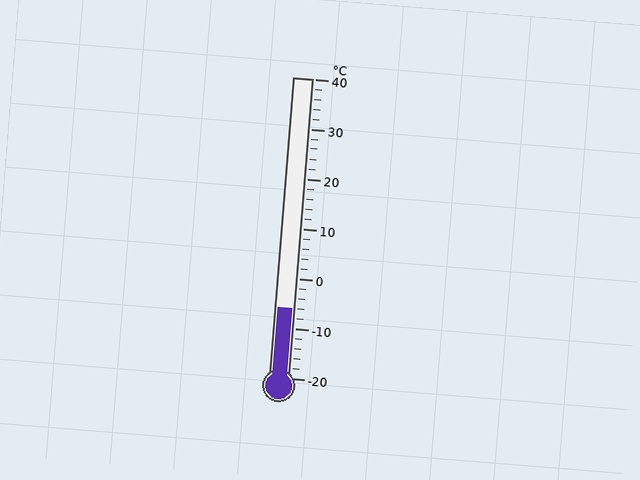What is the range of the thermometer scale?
The thermometer scale ranges from -20°C to 40°C.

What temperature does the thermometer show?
The thermometer shows approximately -6°C.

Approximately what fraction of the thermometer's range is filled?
The thermometer is filled to approximately 25% of its range.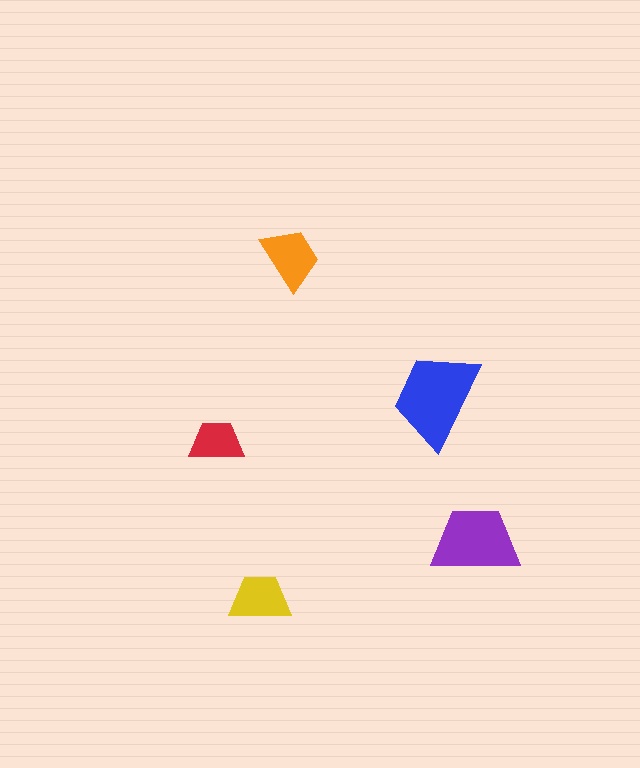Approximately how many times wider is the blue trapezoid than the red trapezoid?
About 2 times wider.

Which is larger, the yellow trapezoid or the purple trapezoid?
The purple one.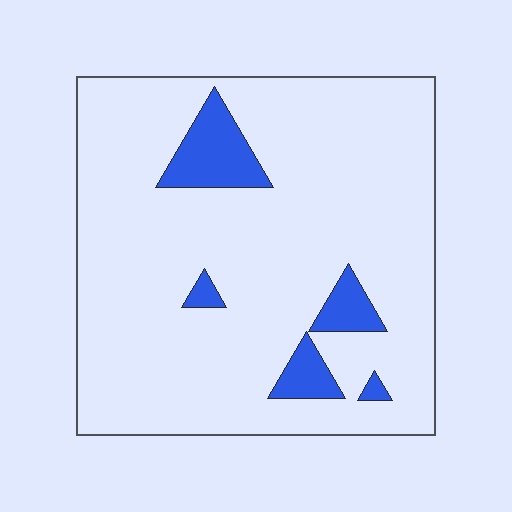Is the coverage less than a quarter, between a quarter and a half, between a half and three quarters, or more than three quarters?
Less than a quarter.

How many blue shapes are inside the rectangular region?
5.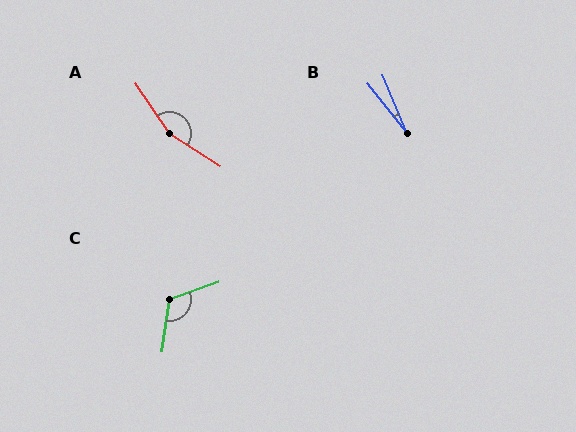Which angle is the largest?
A, at approximately 156 degrees.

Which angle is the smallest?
B, at approximately 15 degrees.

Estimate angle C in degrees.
Approximately 118 degrees.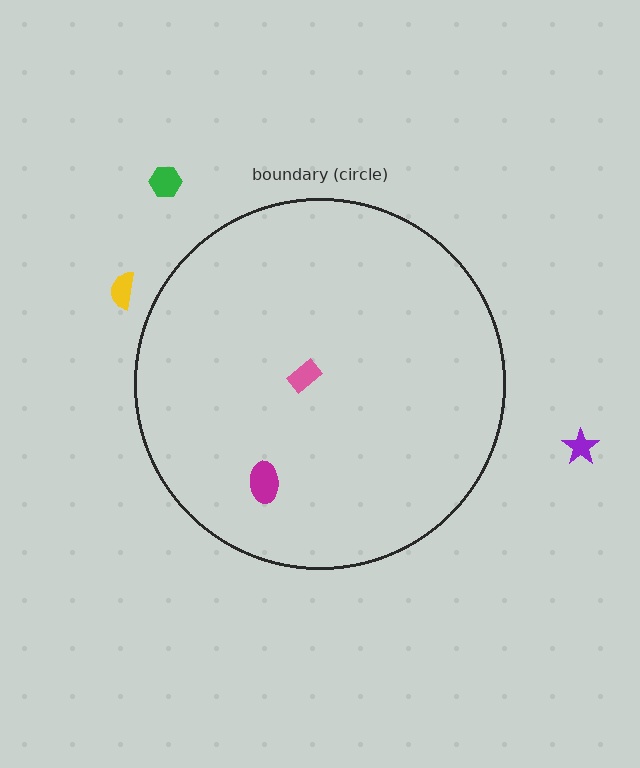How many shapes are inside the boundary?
2 inside, 3 outside.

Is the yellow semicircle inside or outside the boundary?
Outside.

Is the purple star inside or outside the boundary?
Outside.